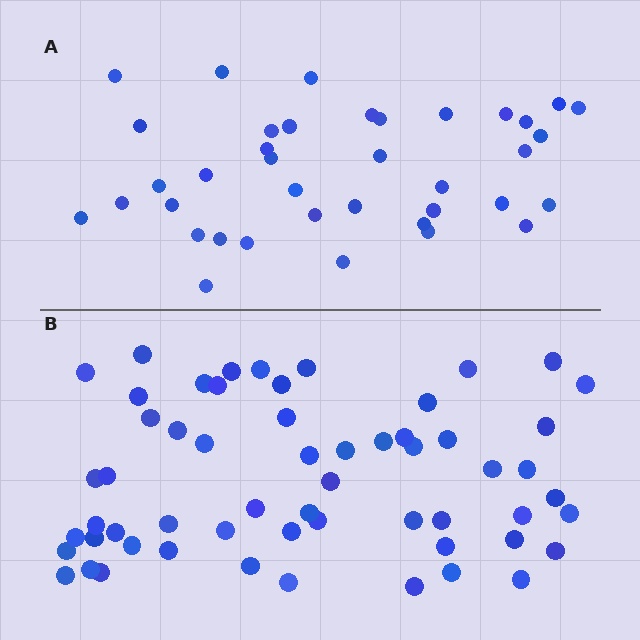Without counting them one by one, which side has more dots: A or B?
Region B (the bottom region) has more dots.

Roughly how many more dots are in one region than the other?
Region B has approximately 20 more dots than region A.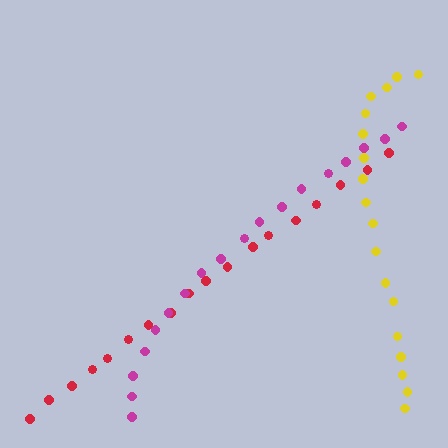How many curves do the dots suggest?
There are 3 distinct paths.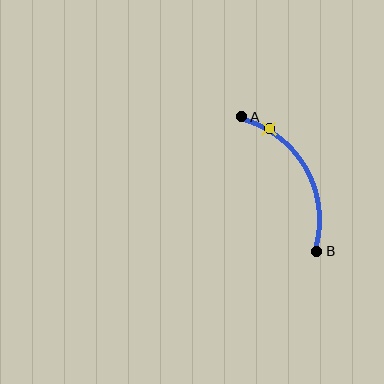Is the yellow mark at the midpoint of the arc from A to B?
No. The yellow mark lies on the arc but is closer to endpoint A. The arc midpoint would be at the point on the curve equidistant along the arc from both A and B.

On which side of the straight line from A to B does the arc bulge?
The arc bulges to the right of the straight line connecting A and B.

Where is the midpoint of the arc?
The arc midpoint is the point on the curve farthest from the straight line joining A and B. It sits to the right of that line.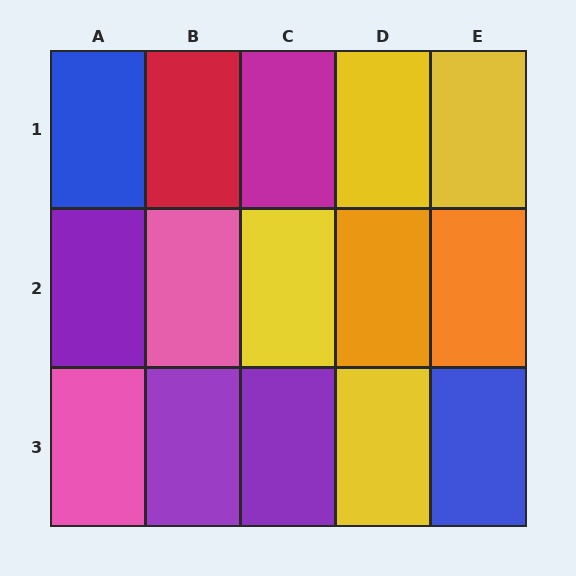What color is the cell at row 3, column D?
Yellow.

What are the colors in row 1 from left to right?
Blue, red, magenta, yellow, yellow.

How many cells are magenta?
1 cell is magenta.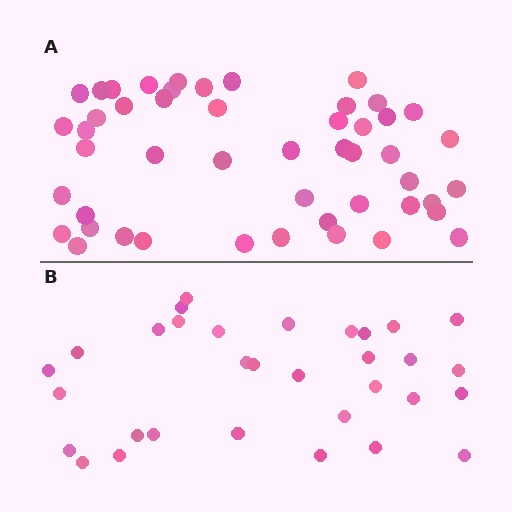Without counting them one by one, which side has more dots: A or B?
Region A (the top region) has more dots.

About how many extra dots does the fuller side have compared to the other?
Region A has approximately 15 more dots than region B.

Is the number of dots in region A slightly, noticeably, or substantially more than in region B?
Region A has substantially more. The ratio is roughly 1.5 to 1.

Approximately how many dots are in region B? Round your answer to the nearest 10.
About 30 dots. (The exact count is 32, which rounds to 30.)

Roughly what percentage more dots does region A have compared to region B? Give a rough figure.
About 55% more.